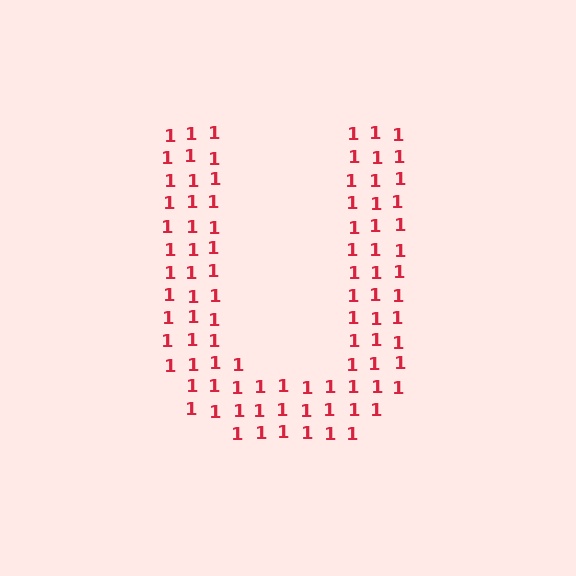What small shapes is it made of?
It is made of small digit 1's.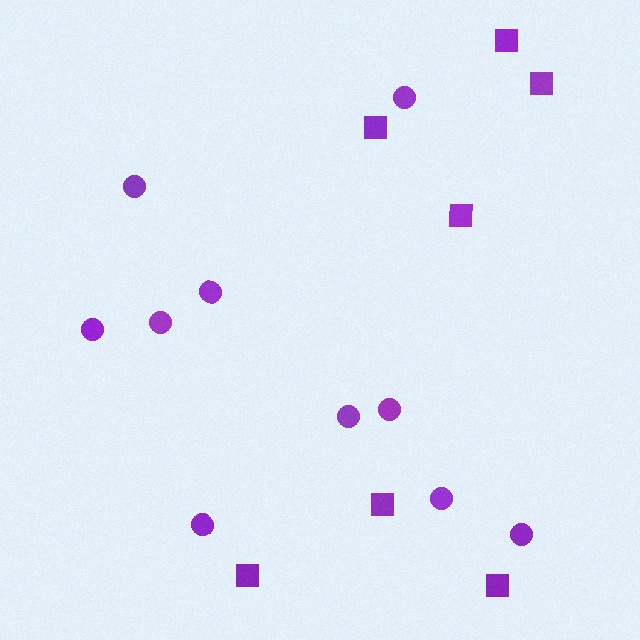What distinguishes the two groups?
There are 2 groups: one group of circles (10) and one group of squares (7).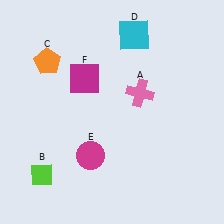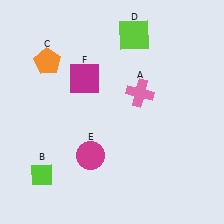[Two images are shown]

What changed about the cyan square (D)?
In Image 1, D is cyan. In Image 2, it changed to lime.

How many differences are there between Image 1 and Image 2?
There is 1 difference between the two images.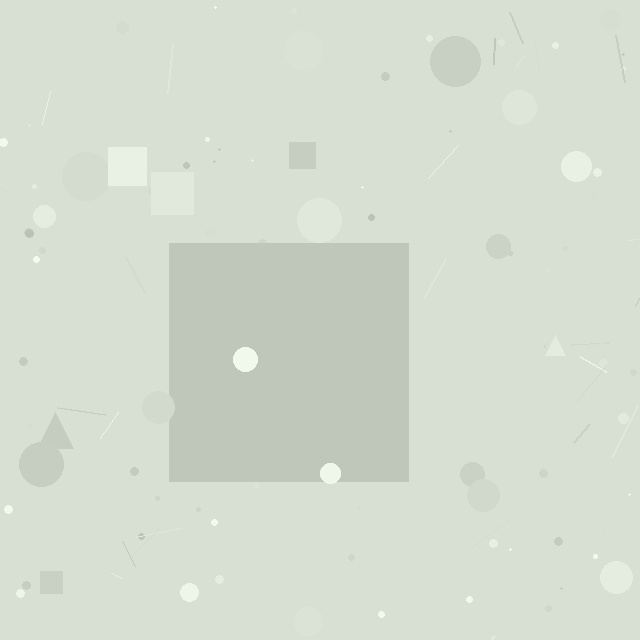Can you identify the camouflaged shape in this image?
The camouflaged shape is a square.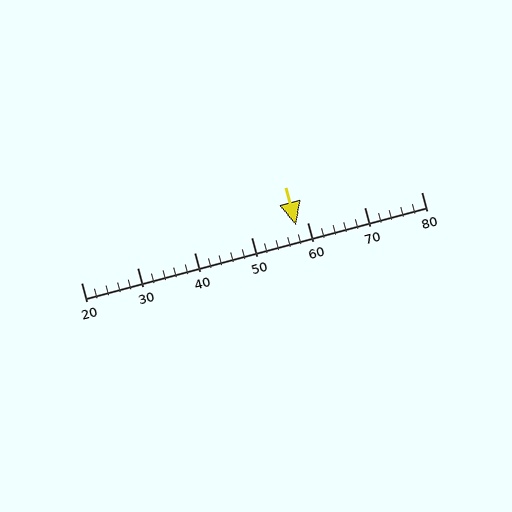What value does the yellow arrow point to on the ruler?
The yellow arrow points to approximately 58.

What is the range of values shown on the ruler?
The ruler shows values from 20 to 80.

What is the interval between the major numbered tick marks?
The major tick marks are spaced 10 units apart.